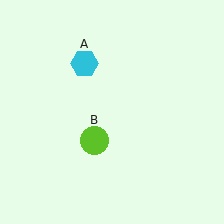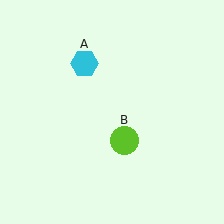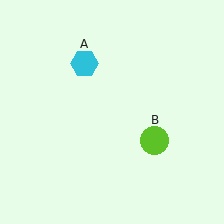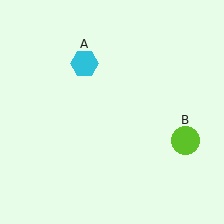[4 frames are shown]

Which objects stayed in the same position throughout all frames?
Cyan hexagon (object A) remained stationary.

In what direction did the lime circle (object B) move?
The lime circle (object B) moved right.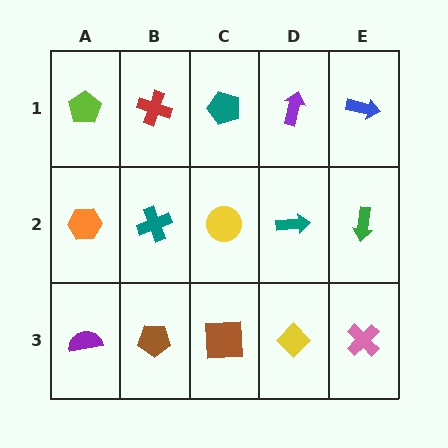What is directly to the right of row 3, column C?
A yellow diamond.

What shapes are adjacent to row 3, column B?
A teal cross (row 2, column B), a purple semicircle (row 3, column A), a brown square (row 3, column C).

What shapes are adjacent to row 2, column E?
A blue arrow (row 1, column E), a pink cross (row 3, column E), a teal arrow (row 2, column D).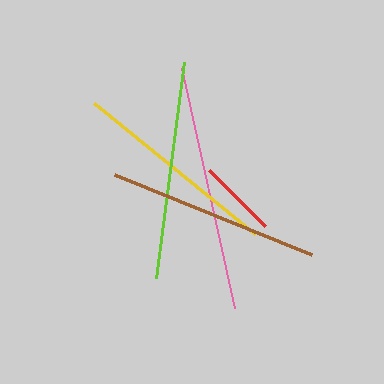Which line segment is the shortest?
The red line is the shortest at approximately 79 pixels.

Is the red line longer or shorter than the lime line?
The lime line is longer than the red line.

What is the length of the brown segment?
The brown segment is approximately 213 pixels long.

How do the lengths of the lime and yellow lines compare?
The lime and yellow lines are approximately the same length.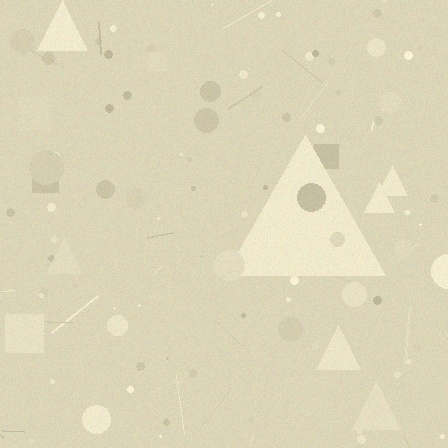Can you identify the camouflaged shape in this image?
The camouflaged shape is a triangle.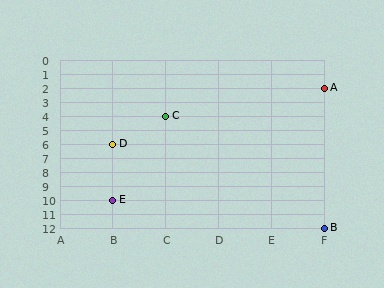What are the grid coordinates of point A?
Point A is at grid coordinates (F, 2).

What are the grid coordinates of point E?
Point E is at grid coordinates (B, 10).